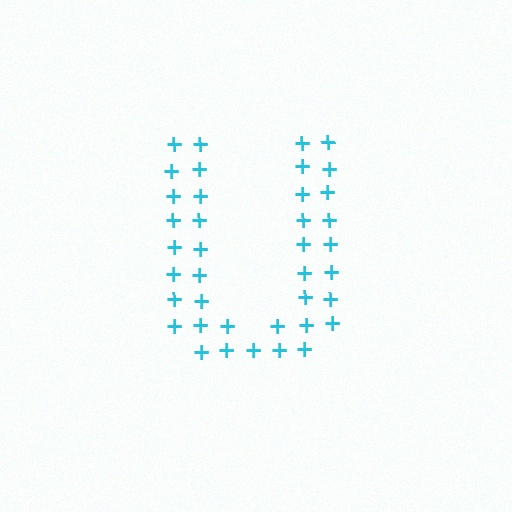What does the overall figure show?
The overall figure shows the letter U.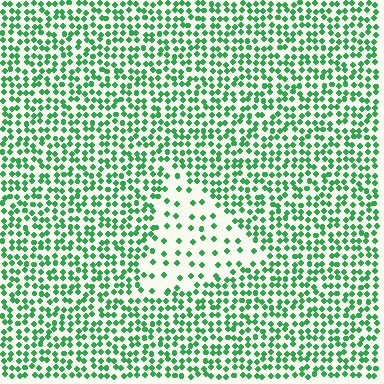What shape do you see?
I see a triangle.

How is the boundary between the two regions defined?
The boundary is defined by a change in element density (approximately 2.7x ratio). All elements are the same color, size, and shape.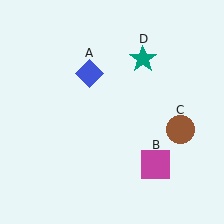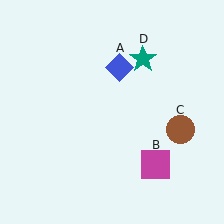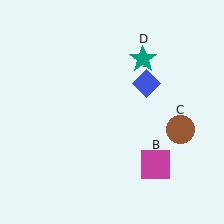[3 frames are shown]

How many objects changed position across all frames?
1 object changed position: blue diamond (object A).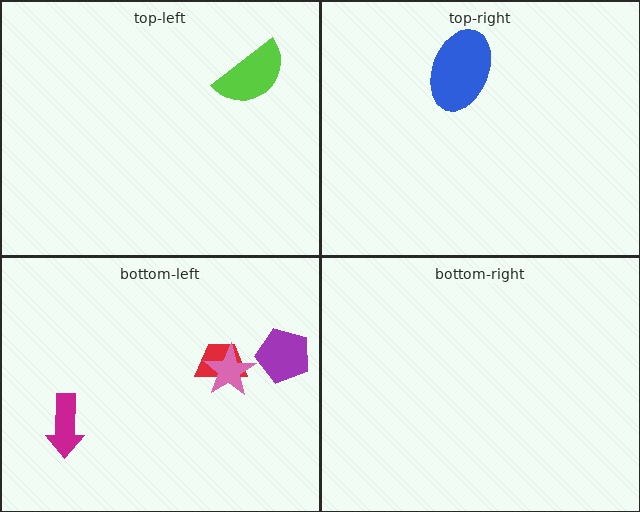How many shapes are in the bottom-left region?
4.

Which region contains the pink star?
The bottom-left region.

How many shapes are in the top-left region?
1.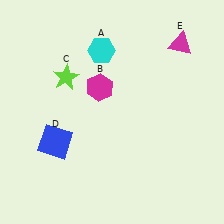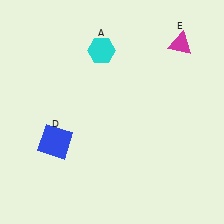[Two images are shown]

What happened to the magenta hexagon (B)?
The magenta hexagon (B) was removed in Image 2. It was in the top-left area of Image 1.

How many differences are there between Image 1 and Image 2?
There are 2 differences between the two images.